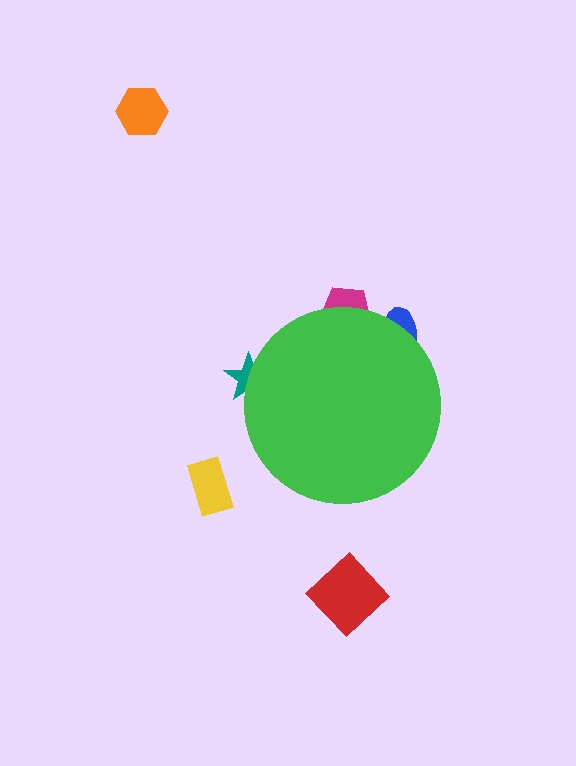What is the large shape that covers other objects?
A green circle.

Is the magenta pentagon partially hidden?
Yes, the magenta pentagon is partially hidden behind the green circle.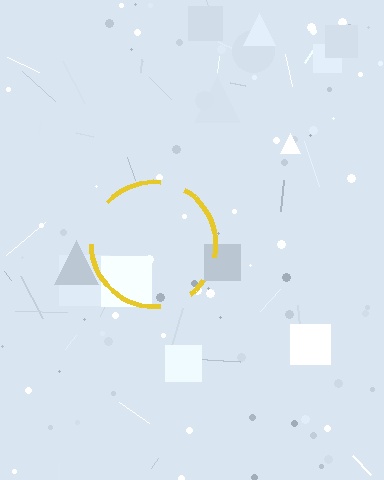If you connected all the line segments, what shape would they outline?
They would outline a circle.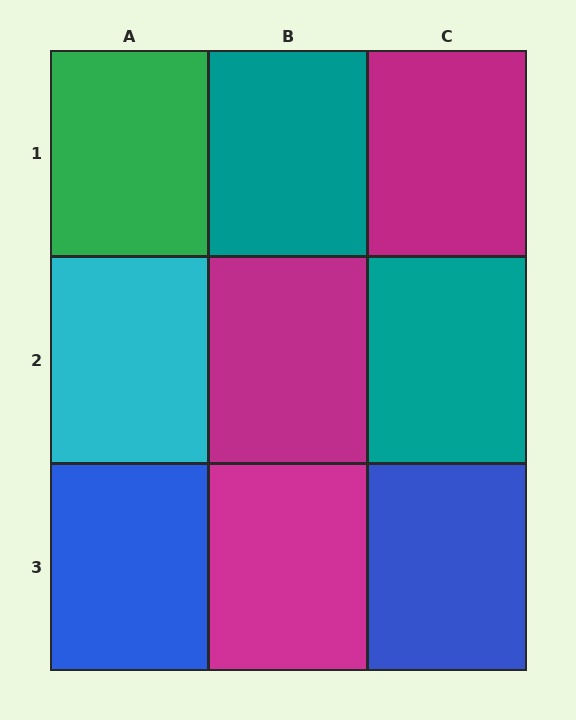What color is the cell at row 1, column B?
Teal.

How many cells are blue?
2 cells are blue.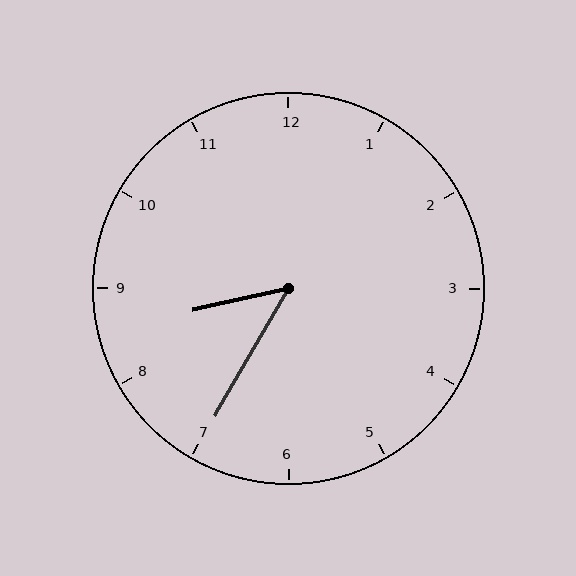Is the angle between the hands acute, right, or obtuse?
It is acute.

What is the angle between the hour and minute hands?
Approximately 48 degrees.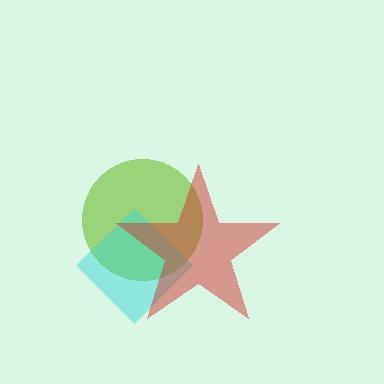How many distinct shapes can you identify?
There are 3 distinct shapes: a lime circle, a cyan diamond, a red star.